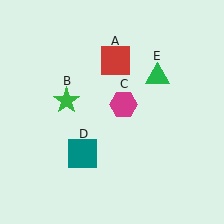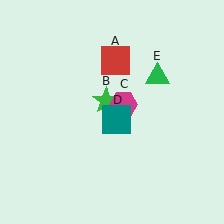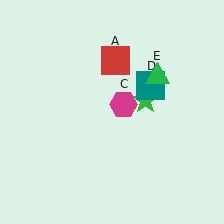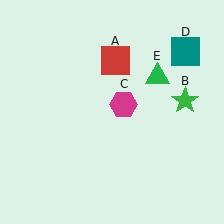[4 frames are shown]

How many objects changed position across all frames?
2 objects changed position: green star (object B), teal square (object D).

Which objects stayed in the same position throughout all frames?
Red square (object A) and magenta hexagon (object C) and green triangle (object E) remained stationary.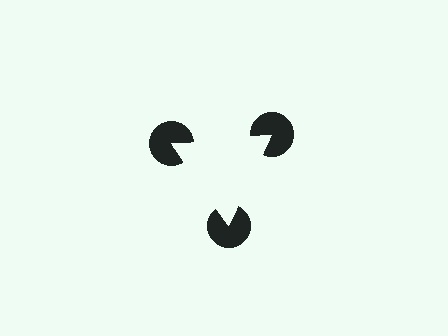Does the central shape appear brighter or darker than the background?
It typically appears slightly brighter than the background, even though no actual brightness change is drawn.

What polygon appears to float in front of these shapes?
An illusory triangle — its edges are inferred from the aligned wedge cuts in the pac-man discs, not physically drawn.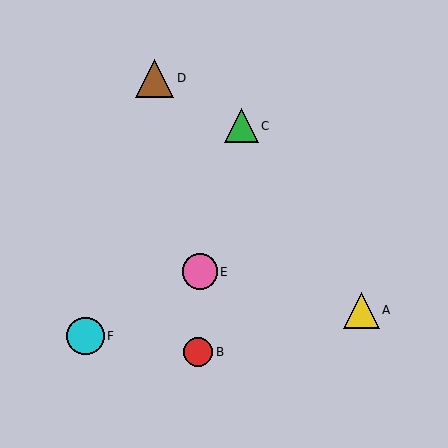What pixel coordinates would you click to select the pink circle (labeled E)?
Click at (200, 272) to select the pink circle E.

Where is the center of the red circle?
The center of the red circle is at (198, 352).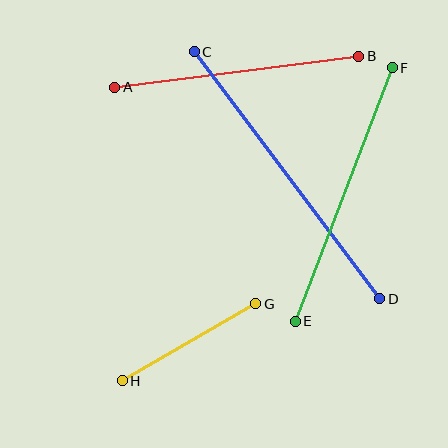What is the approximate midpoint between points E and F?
The midpoint is at approximately (344, 195) pixels.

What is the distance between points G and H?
The distance is approximately 154 pixels.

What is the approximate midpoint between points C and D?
The midpoint is at approximately (287, 175) pixels.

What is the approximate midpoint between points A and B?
The midpoint is at approximately (237, 72) pixels.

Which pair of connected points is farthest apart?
Points C and D are farthest apart.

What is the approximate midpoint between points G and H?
The midpoint is at approximately (189, 342) pixels.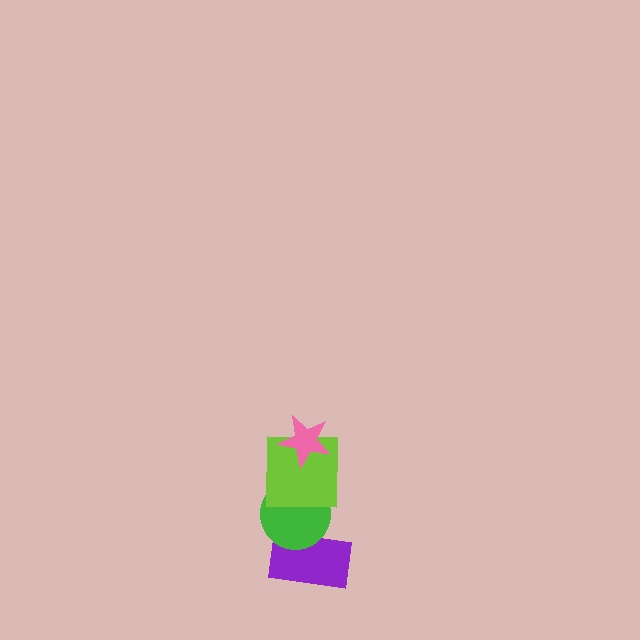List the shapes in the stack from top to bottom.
From top to bottom: the pink star, the lime square, the green circle, the purple rectangle.